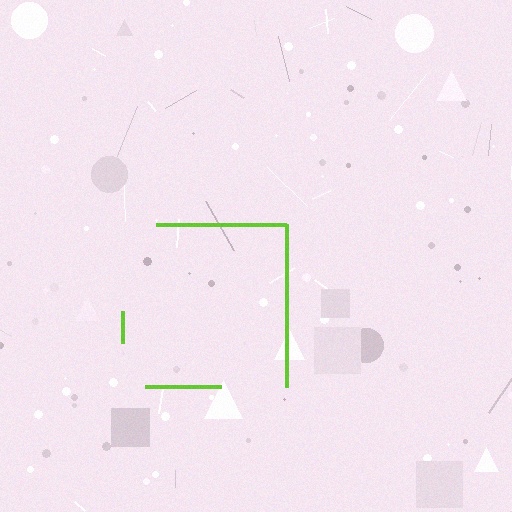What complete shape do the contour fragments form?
The contour fragments form a square.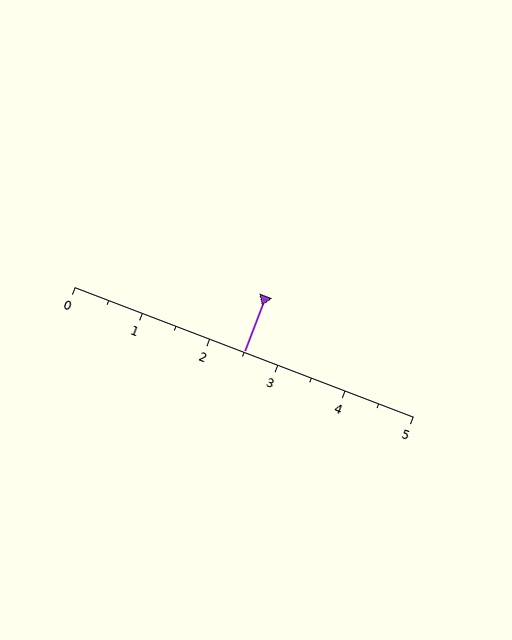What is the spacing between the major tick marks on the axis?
The major ticks are spaced 1 apart.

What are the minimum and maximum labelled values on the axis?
The axis runs from 0 to 5.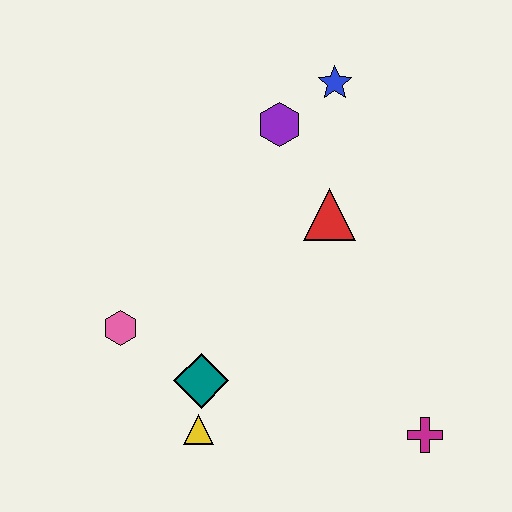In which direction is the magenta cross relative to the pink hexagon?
The magenta cross is to the right of the pink hexagon.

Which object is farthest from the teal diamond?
The blue star is farthest from the teal diamond.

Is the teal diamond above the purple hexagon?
No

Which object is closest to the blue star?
The purple hexagon is closest to the blue star.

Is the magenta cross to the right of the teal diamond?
Yes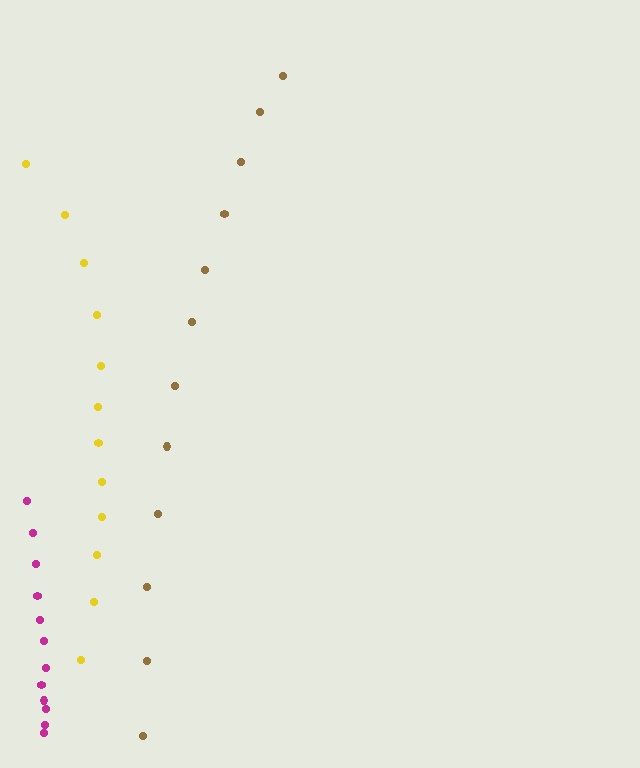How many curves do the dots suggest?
There are 3 distinct paths.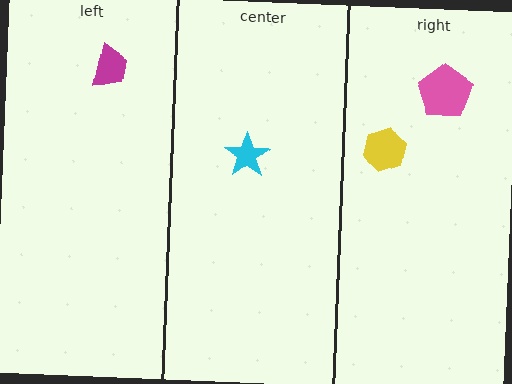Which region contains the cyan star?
The center region.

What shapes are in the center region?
The cyan star.